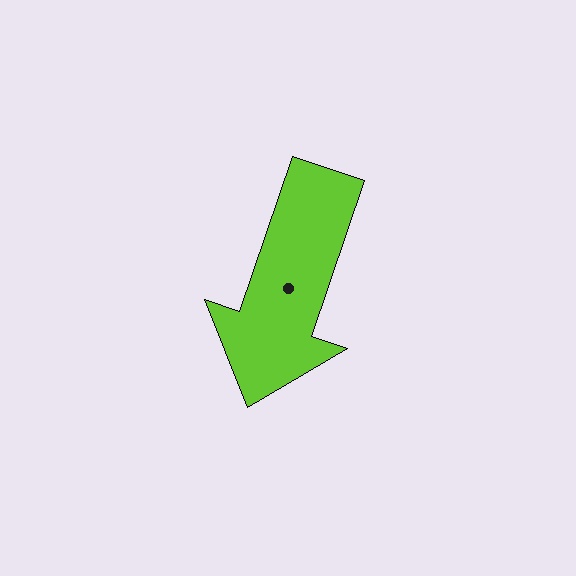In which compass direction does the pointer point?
South.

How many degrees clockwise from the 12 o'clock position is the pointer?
Approximately 199 degrees.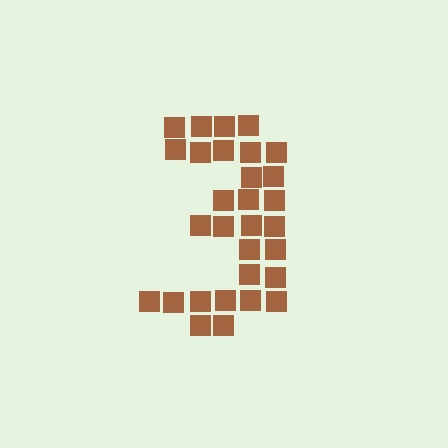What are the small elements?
The small elements are squares.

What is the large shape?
The large shape is the digit 3.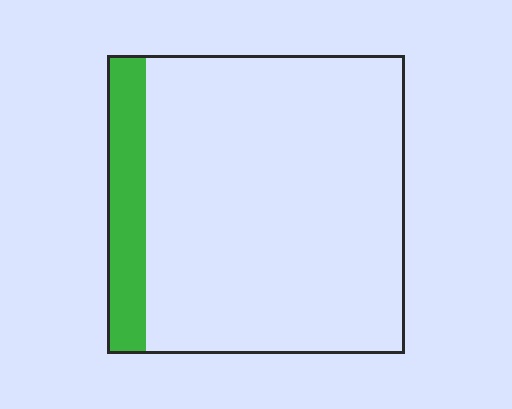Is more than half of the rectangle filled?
No.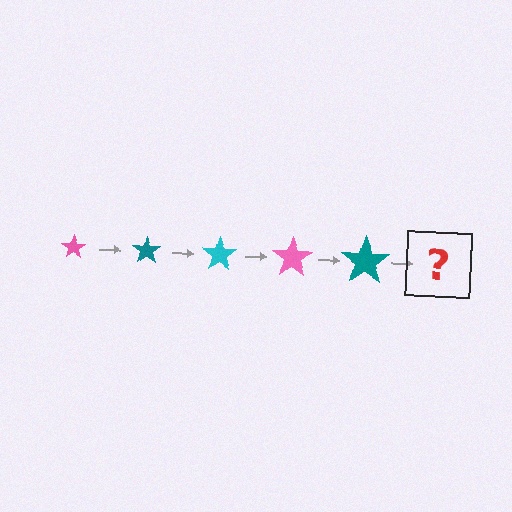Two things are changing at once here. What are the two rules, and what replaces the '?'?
The two rules are that the star grows larger each step and the color cycles through pink, teal, and cyan. The '?' should be a cyan star, larger than the previous one.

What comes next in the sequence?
The next element should be a cyan star, larger than the previous one.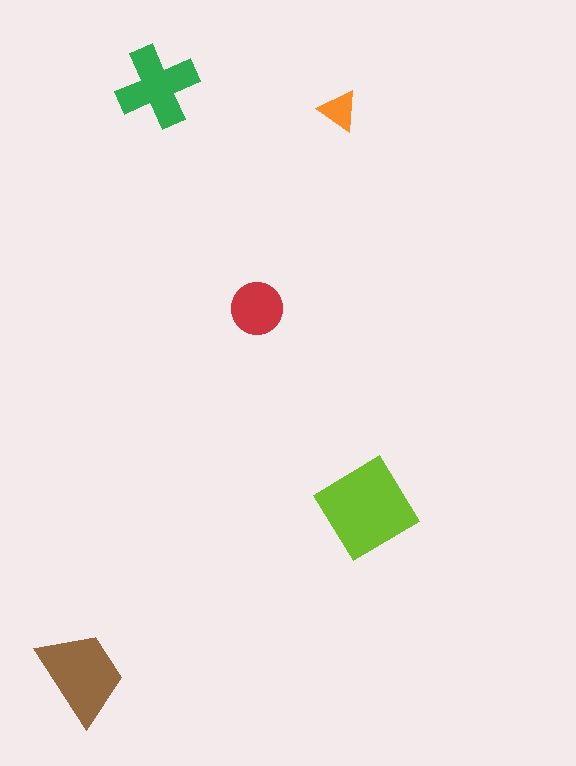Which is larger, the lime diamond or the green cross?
The lime diamond.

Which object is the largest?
The lime diamond.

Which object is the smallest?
The orange triangle.